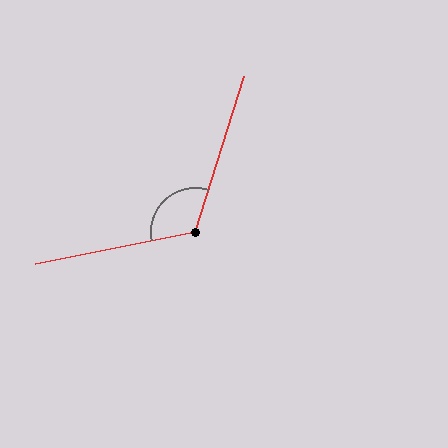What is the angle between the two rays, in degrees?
Approximately 119 degrees.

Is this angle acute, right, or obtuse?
It is obtuse.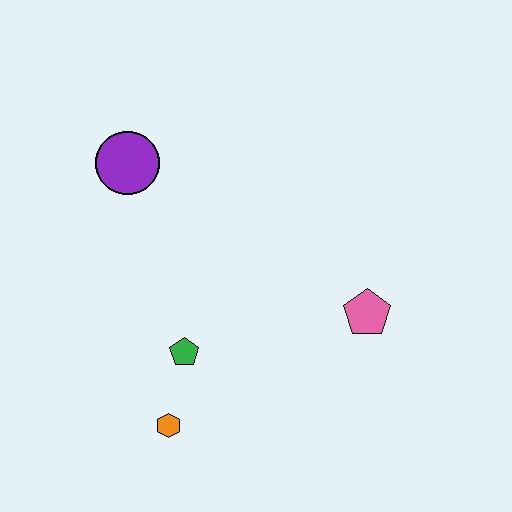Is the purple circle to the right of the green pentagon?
No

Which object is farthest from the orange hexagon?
The purple circle is farthest from the orange hexagon.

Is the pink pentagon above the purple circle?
No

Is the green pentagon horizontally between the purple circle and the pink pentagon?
Yes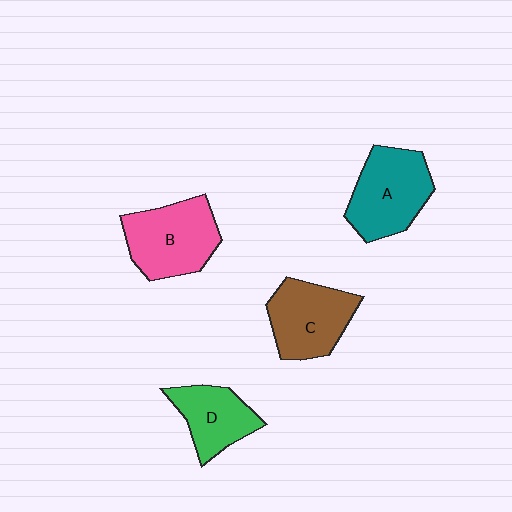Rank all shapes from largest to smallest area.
From largest to smallest: B (pink), A (teal), C (brown), D (green).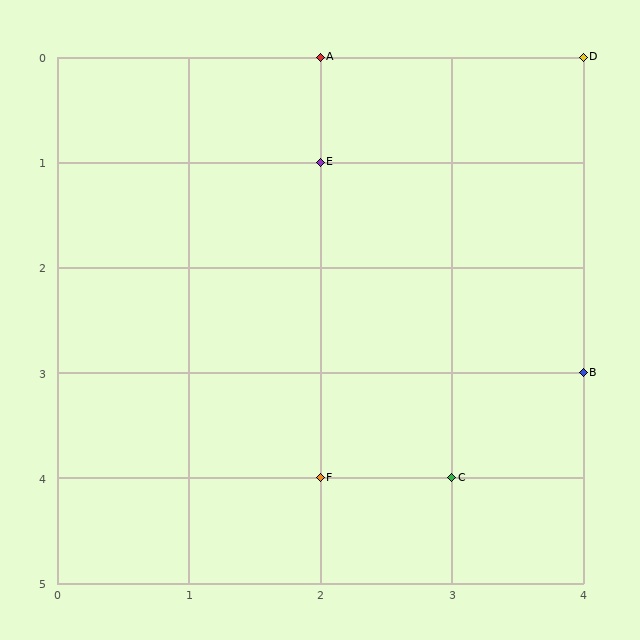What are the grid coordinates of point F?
Point F is at grid coordinates (2, 4).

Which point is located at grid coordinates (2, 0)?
Point A is at (2, 0).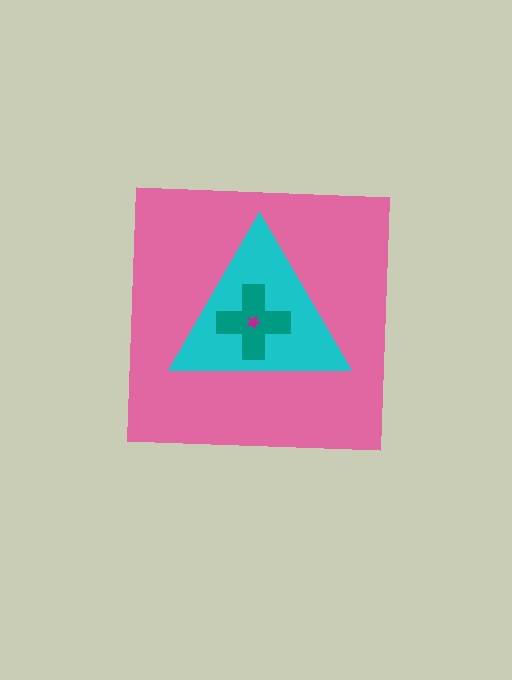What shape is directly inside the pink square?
The cyan triangle.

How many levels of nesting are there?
4.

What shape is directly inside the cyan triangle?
The teal cross.